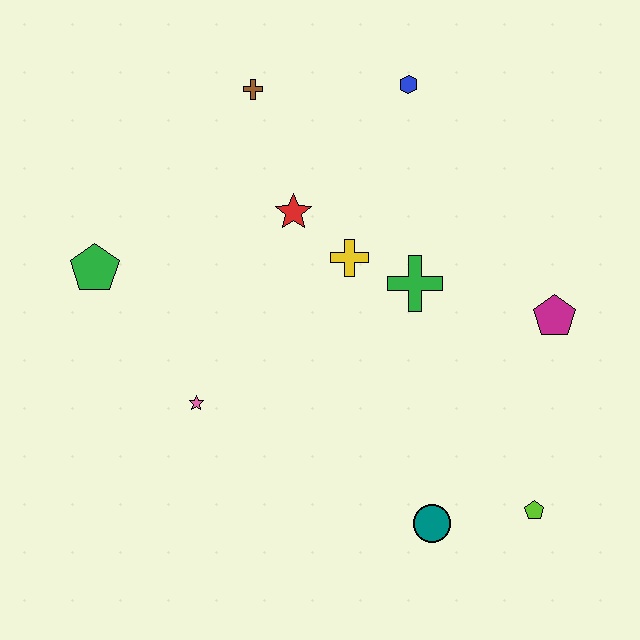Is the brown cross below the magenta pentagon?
No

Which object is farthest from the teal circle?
The brown cross is farthest from the teal circle.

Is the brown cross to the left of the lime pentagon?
Yes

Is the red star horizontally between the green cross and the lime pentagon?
No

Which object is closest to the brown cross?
The red star is closest to the brown cross.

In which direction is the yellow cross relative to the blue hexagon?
The yellow cross is below the blue hexagon.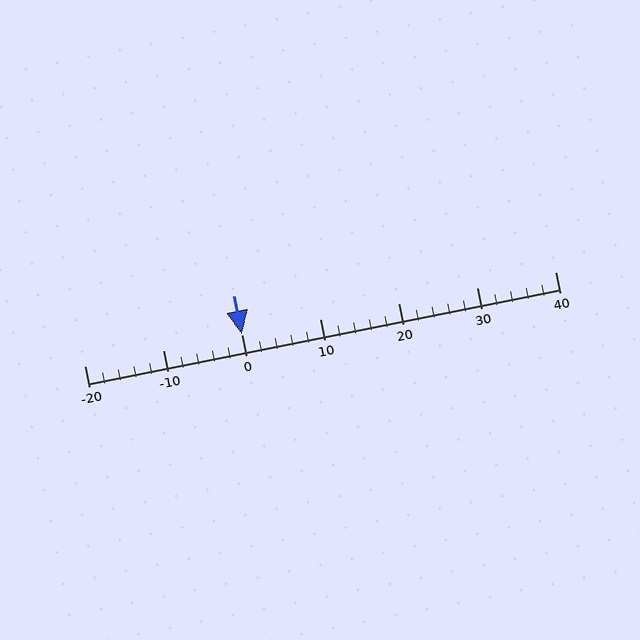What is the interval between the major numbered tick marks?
The major tick marks are spaced 10 units apart.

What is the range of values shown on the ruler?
The ruler shows values from -20 to 40.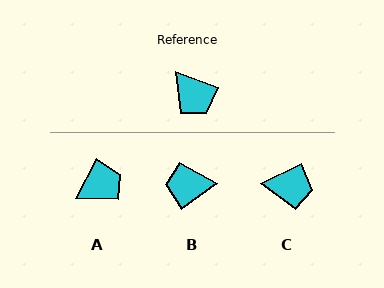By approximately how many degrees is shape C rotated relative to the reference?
Approximately 47 degrees counter-clockwise.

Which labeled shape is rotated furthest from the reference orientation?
B, about 124 degrees away.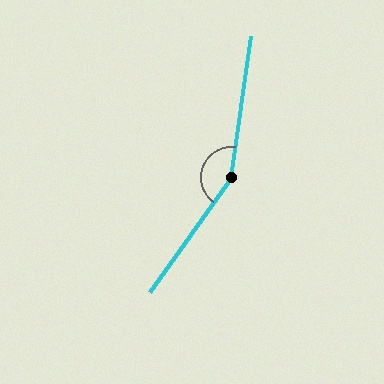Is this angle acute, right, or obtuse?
It is obtuse.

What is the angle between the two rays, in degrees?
Approximately 152 degrees.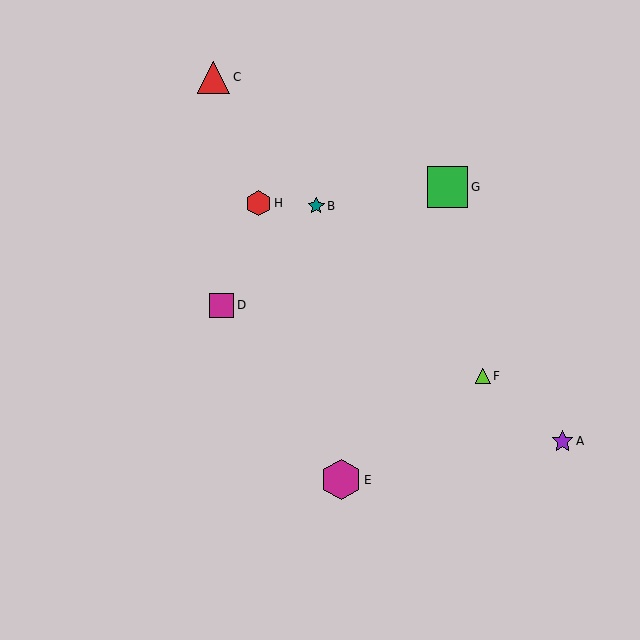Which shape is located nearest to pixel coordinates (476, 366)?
The lime triangle (labeled F) at (483, 376) is nearest to that location.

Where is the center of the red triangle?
The center of the red triangle is at (213, 77).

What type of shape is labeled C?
Shape C is a red triangle.